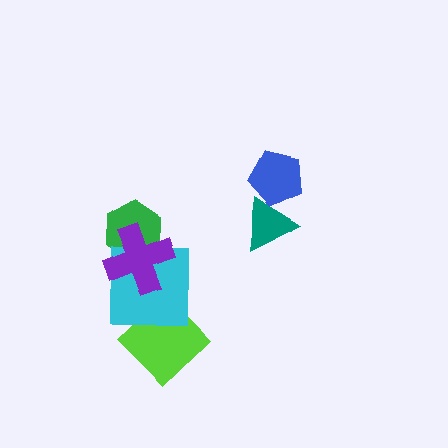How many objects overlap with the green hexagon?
2 objects overlap with the green hexagon.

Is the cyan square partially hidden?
Yes, it is partially covered by another shape.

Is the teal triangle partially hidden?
Yes, it is partially covered by another shape.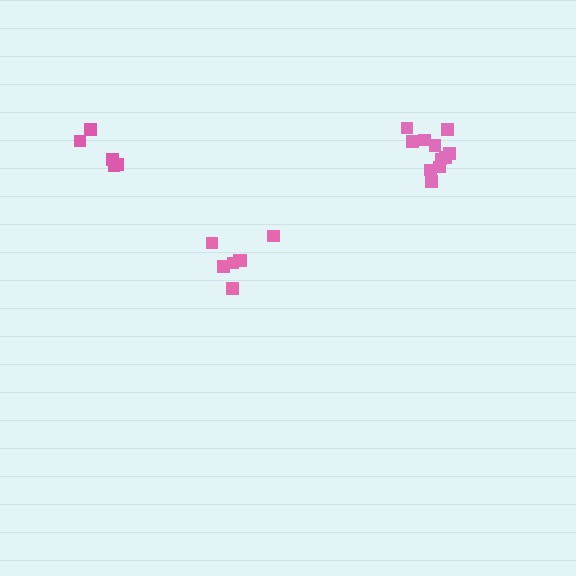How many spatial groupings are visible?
There are 3 spatial groupings.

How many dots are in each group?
Group 1: 5 dots, Group 2: 7 dots, Group 3: 11 dots (23 total).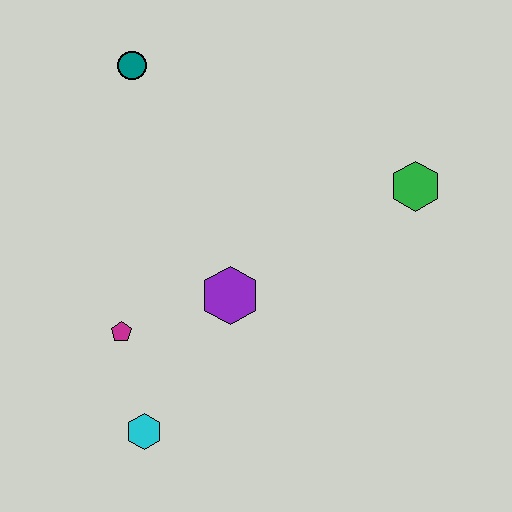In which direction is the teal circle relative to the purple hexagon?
The teal circle is above the purple hexagon.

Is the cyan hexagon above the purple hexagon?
No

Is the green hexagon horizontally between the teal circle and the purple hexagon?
No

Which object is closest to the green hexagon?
The purple hexagon is closest to the green hexagon.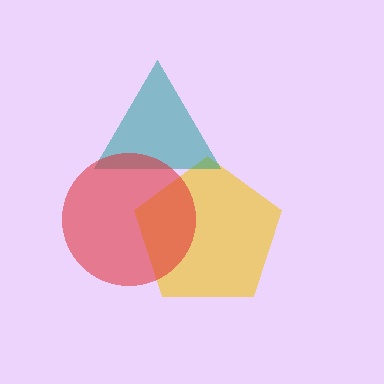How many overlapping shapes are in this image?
There are 3 overlapping shapes in the image.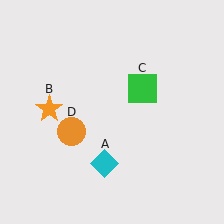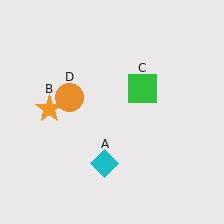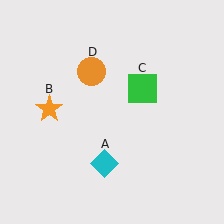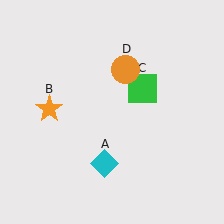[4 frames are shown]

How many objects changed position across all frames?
1 object changed position: orange circle (object D).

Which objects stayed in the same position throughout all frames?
Cyan diamond (object A) and orange star (object B) and green square (object C) remained stationary.